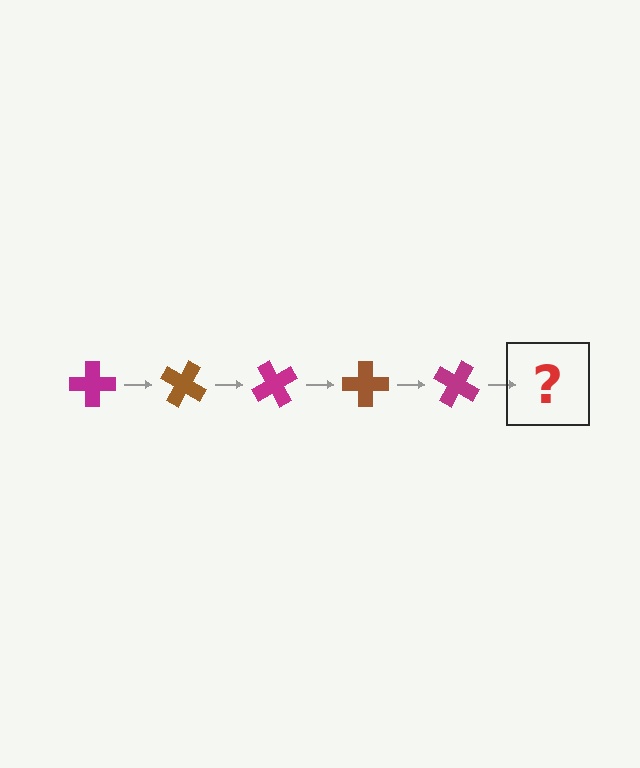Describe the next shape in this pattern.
It should be a brown cross, rotated 150 degrees from the start.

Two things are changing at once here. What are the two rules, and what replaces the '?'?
The two rules are that it rotates 30 degrees each step and the color cycles through magenta and brown. The '?' should be a brown cross, rotated 150 degrees from the start.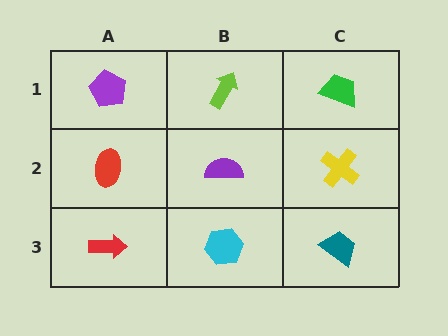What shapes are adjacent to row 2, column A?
A purple pentagon (row 1, column A), a red arrow (row 3, column A), a purple semicircle (row 2, column B).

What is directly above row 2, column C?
A green trapezoid.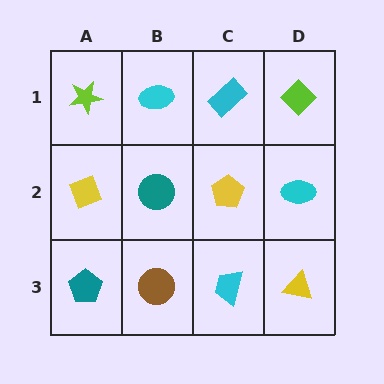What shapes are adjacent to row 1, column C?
A yellow pentagon (row 2, column C), a cyan ellipse (row 1, column B), a lime diamond (row 1, column D).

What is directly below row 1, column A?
A yellow diamond.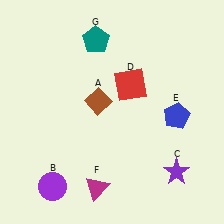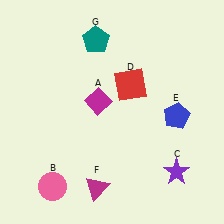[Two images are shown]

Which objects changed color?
A changed from brown to magenta. B changed from purple to pink.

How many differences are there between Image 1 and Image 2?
There are 2 differences between the two images.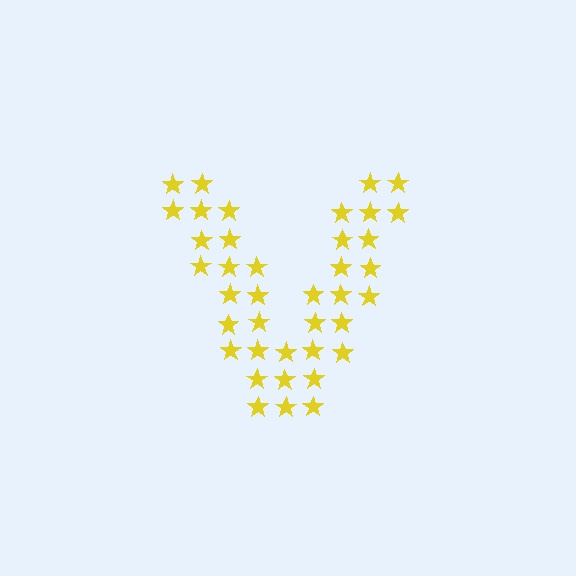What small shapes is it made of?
It is made of small stars.